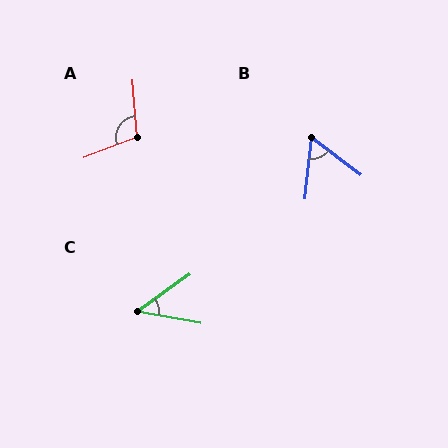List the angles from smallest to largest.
C (46°), B (59°), A (106°).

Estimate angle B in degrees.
Approximately 59 degrees.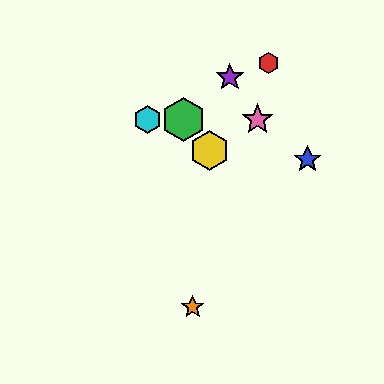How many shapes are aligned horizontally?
3 shapes (the green hexagon, the cyan hexagon, the pink star) are aligned horizontally.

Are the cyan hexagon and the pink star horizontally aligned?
Yes, both are at y≈120.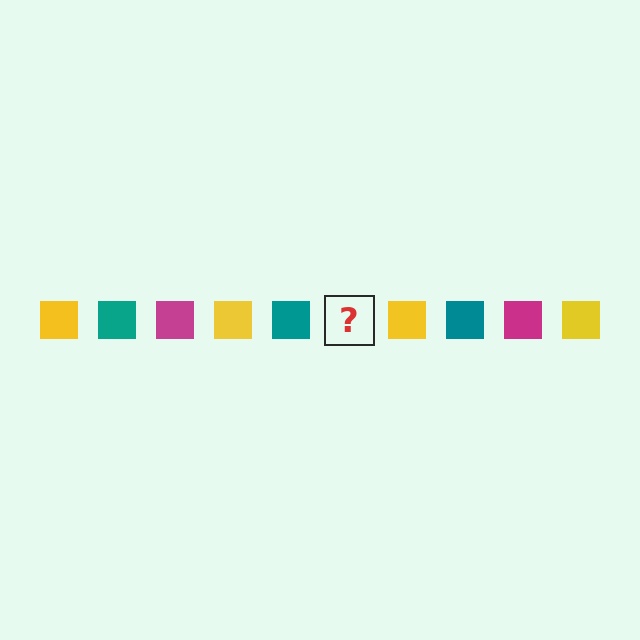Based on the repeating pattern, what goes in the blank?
The blank should be a magenta square.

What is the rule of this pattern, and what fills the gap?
The rule is that the pattern cycles through yellow, teal, magenta squares. The gap should be filled with a magenta square.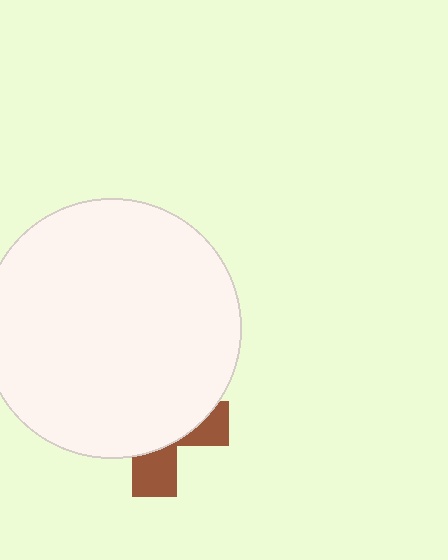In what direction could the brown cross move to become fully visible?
The brown cross could move down. That would shift it out from behind the white circle entirely.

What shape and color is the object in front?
The object in front is a white circle.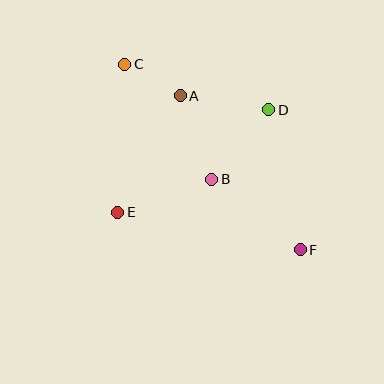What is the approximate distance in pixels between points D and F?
The distance between D and F is approximately 144 pixels.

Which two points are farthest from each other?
Points C and F are farthest from each other.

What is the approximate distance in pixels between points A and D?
The distance between A and D is approximately 90 pixels.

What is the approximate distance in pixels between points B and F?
The distance between B and F is approximately 113 pixels.